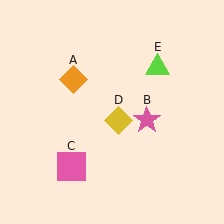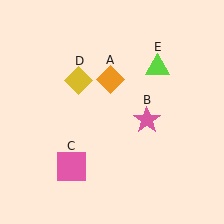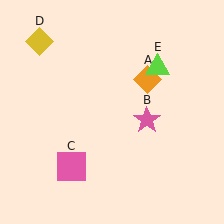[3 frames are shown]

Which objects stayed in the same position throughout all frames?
Pink star (object B) and pink square (object C) and lime triangle (object E) remained stationary.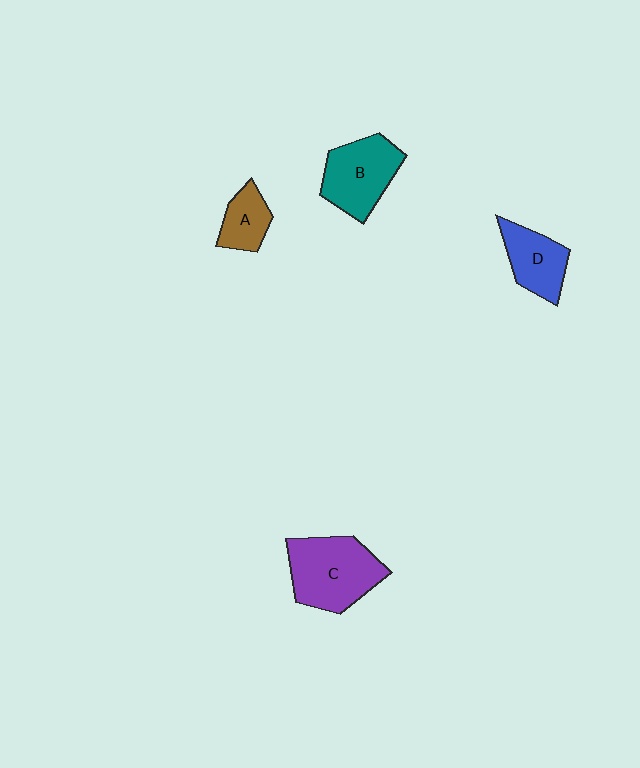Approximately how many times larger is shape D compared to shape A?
Approximately 1.4 times.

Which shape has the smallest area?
Shape A (brown).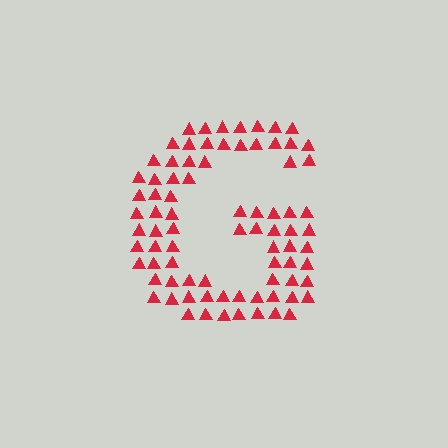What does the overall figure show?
The overall figure shows the letter G.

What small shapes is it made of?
It is made of small triangles.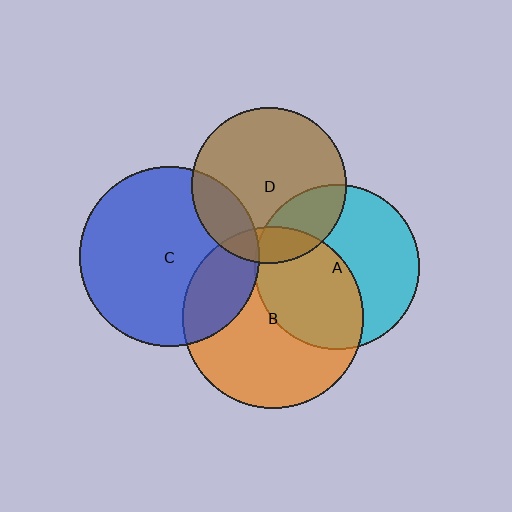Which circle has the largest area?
Circle B (orange).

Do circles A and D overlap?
Yes.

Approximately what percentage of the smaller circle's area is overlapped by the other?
Approximately 25%.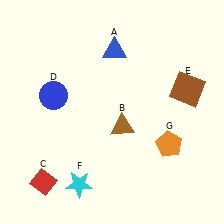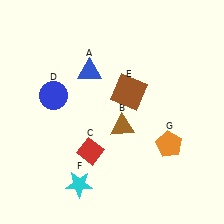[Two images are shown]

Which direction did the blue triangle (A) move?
The blue triangle (A) moved left.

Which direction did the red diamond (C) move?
The red diamond (C) moved right.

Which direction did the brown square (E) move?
The brown square (E) moved left.